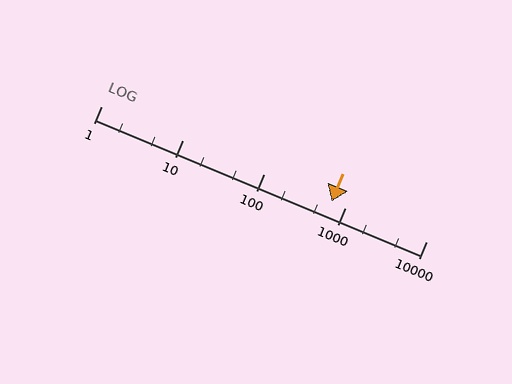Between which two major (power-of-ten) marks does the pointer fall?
The pointer is between 100 and 1000.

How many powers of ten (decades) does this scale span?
The scale spans 4 decades, from 1 to 10000.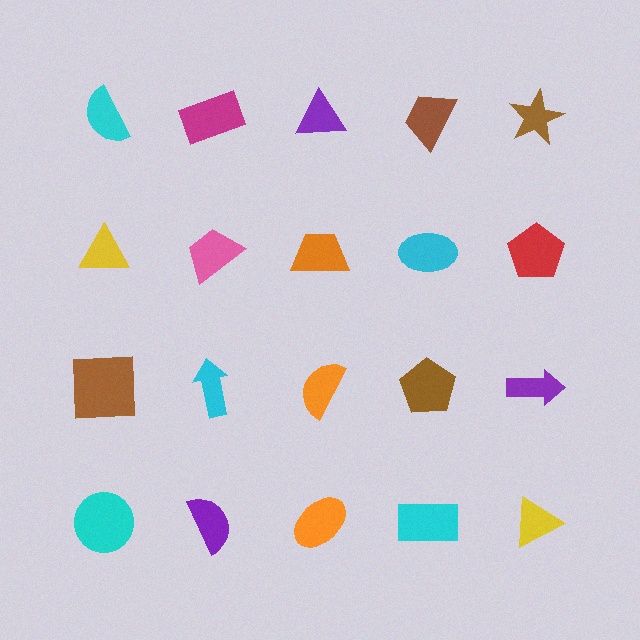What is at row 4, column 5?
A yellow triangle.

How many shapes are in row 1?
5 shapes.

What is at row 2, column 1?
A yellow triangle.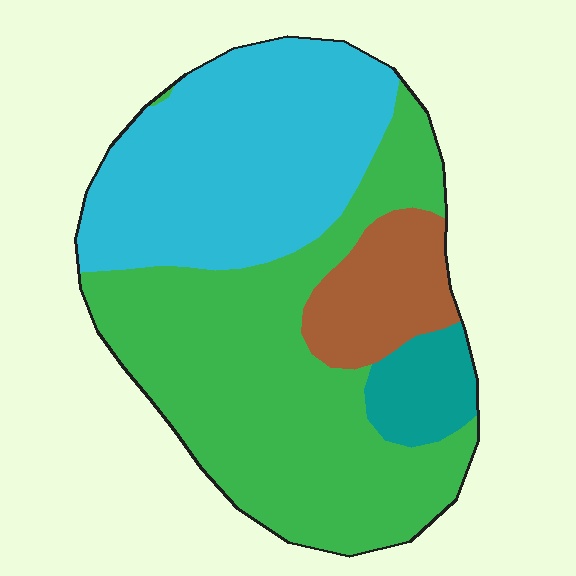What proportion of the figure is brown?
Brown covers roughly 10% of the figure.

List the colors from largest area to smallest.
From largest to smallest: green, cyan, brown, teal.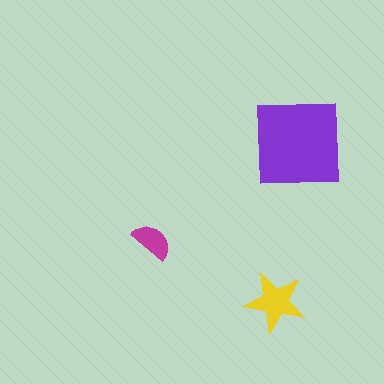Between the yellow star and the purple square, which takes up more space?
The purple square.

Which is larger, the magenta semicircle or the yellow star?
The yellow star.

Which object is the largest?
The purple square.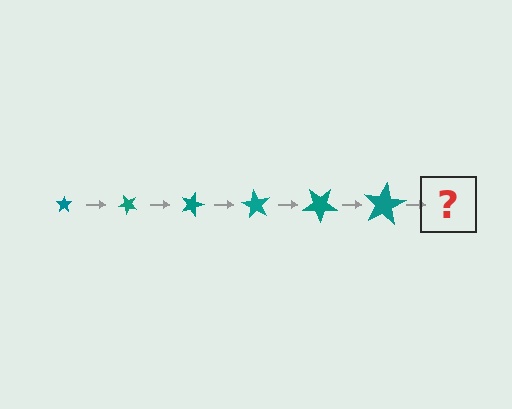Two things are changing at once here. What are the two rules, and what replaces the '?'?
The two rules are that the star grows larger each step and it rotates 45 degrees each step. The '?' should be a star, larger than the previous one and rotated 270 degrees from the start.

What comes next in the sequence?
The next element should be a star, larger than the previous one and rotated 270 degrees from the start.